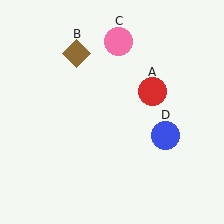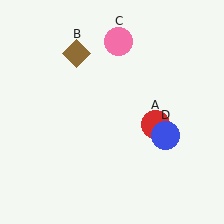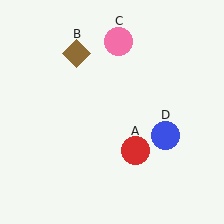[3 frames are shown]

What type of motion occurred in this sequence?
The red circle (object A) rotated clockwise around the center of the scene.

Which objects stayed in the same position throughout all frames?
Brown diamond (object B) and pink circle (object C) and blue circle (object D) remained stationary.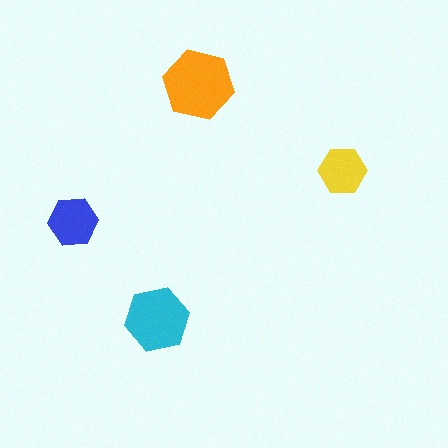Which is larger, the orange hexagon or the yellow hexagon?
The orange one.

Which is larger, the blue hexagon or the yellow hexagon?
The blue one.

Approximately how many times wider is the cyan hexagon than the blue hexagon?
About 1.5 times wider.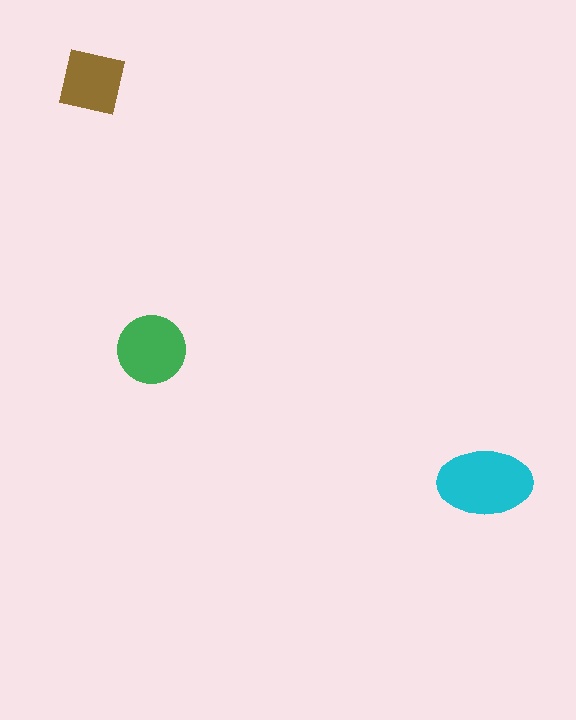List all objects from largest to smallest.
The cyan ellipse, the green circle, the brown square.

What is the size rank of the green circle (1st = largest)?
2nd.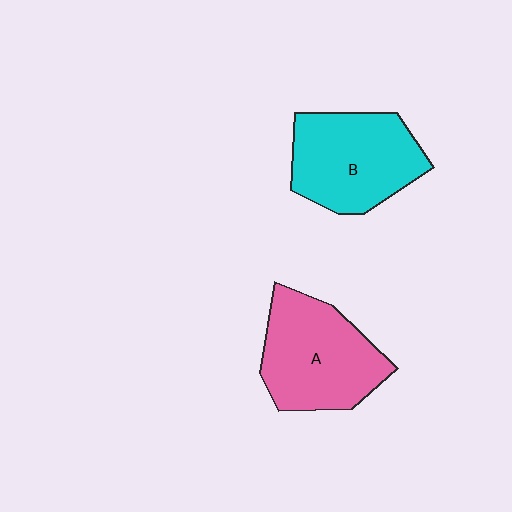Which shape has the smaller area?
Shape B (cyan).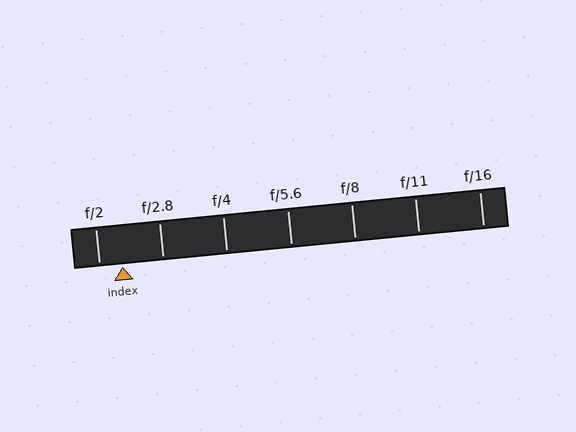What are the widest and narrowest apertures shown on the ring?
The widest aperture shown is f/2 and the narrowest is f/16.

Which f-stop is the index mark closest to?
The index mark is closest to f/2.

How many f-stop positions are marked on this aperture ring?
There are 7 f-stop positions marked.